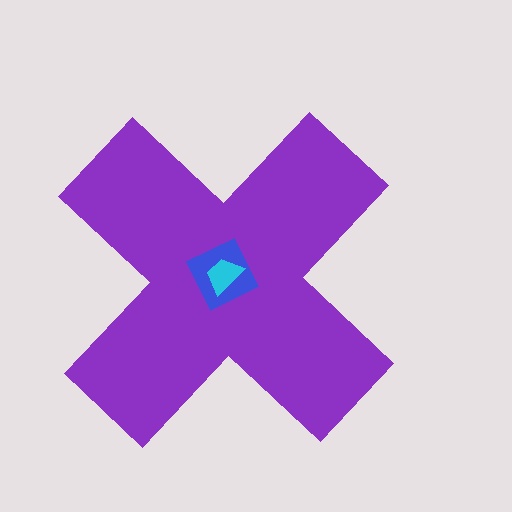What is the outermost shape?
The purple cross.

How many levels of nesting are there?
3.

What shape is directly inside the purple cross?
The blue square.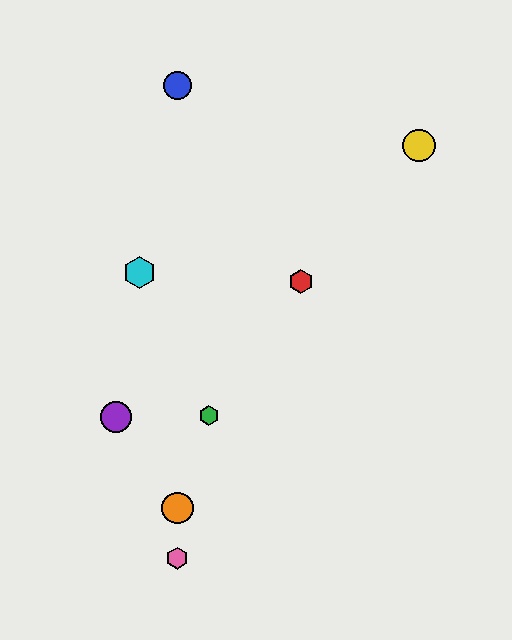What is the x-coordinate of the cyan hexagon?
The cyan hexagon is at x≈139.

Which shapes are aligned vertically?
The blue circle, the orange circle, the pink hexagon are aligned vertically.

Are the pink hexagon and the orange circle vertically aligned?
Yes, both are at x≈177.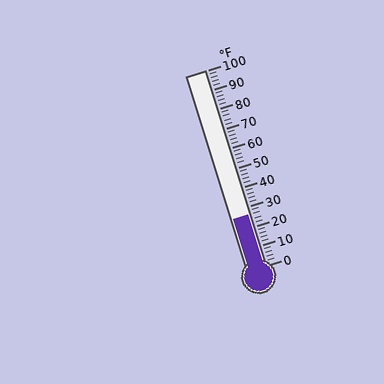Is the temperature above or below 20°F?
The temperature is above 20°F.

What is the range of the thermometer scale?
The thermometer scale ranges from 0°F to 100°F.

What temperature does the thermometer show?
The thermometer shows approximately 26°F.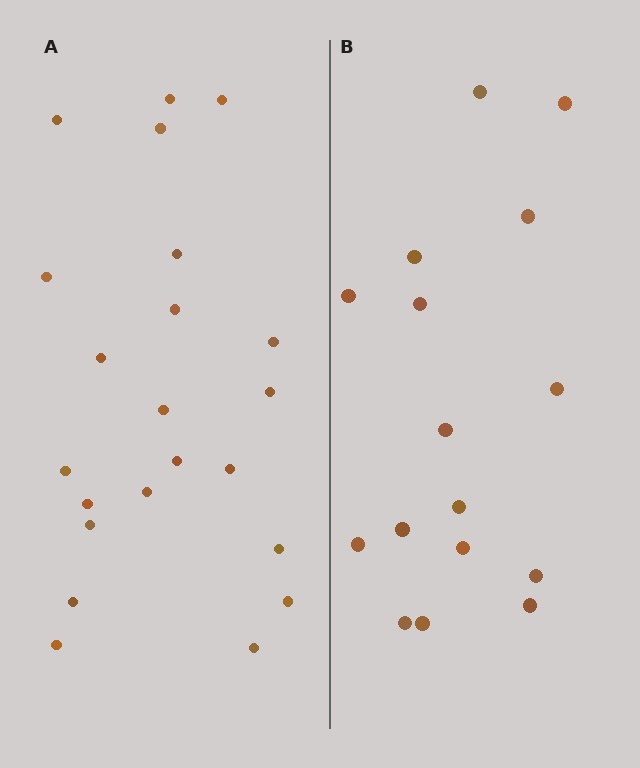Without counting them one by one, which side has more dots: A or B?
Region A (the left region) has more dots.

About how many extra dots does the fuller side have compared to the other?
Region A has about 6 more dots than region B.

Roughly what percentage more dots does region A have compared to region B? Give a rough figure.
About 40% more.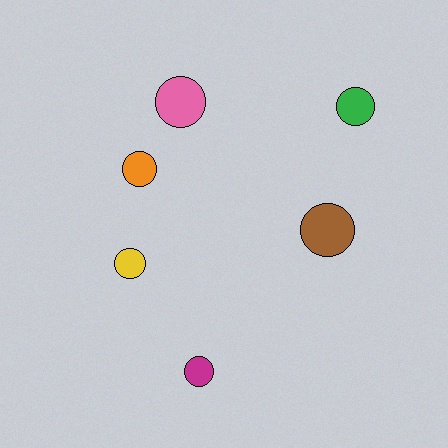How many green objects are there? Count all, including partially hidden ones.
There is 1 green object.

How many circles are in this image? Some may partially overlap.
There are 6 circles.